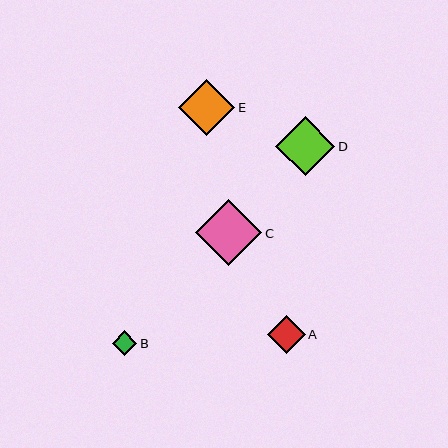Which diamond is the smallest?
Diamond B is the smallest with a size of approximately 25 pixels.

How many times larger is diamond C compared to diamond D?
Diamond C is approximately 1.1 times the size of diamond D.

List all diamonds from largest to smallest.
From largest to smallest: C, D, E, A, B.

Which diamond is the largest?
Diamond C is the largest with a size of approximately 66 pixels.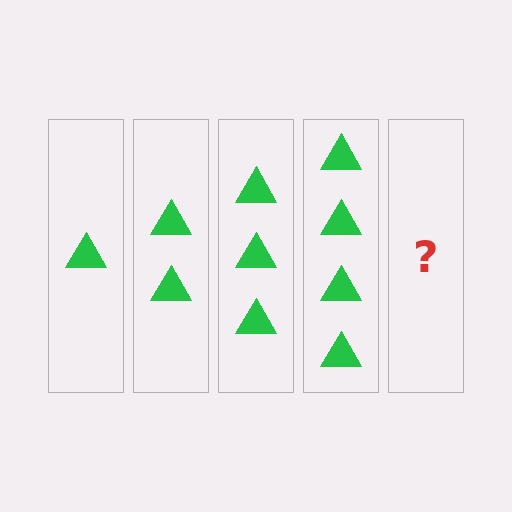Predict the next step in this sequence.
The next step is 5 triangles.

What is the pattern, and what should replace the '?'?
The pattern is that each step adds one more triangle. The '?' should be 5 triangles.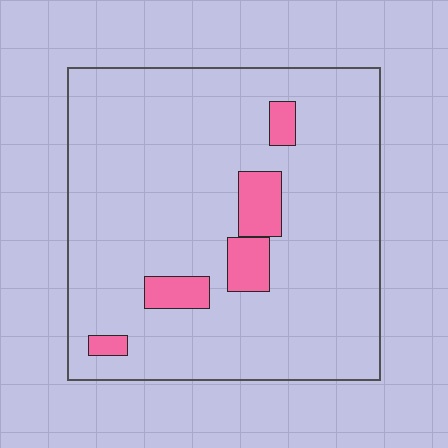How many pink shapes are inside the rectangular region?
5.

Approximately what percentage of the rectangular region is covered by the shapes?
Approximately 10%.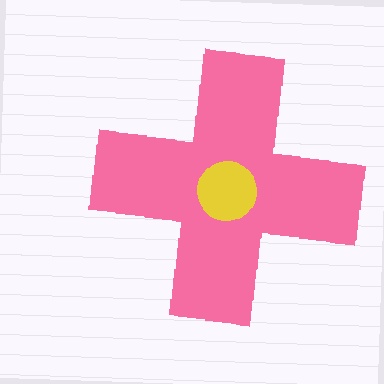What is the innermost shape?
The yellow circle.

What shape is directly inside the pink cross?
The yellow circle.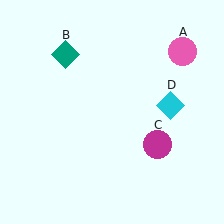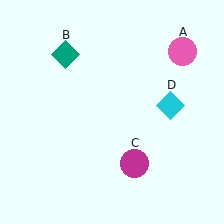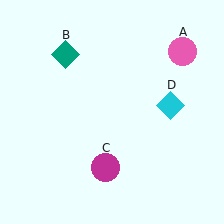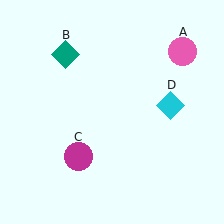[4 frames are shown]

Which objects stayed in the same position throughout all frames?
Pink circle (object A) and teal diamond (object B) and cyan diamond (object D) remained stationary.